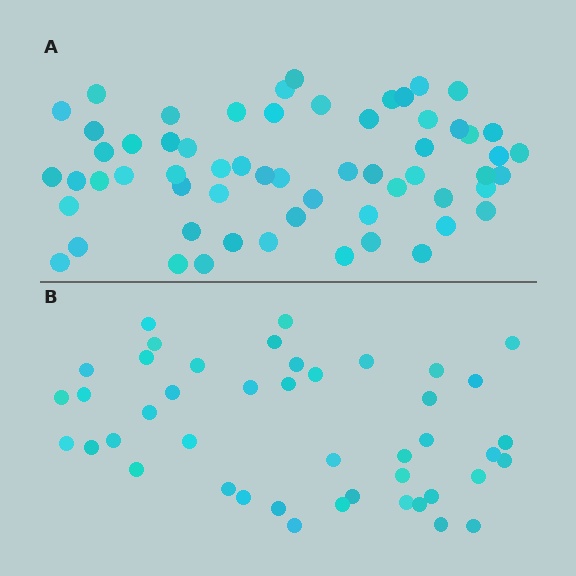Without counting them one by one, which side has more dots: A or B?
Region A (the top region) has more dots.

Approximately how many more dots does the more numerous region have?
Region A has approximately 15 more dots than region B.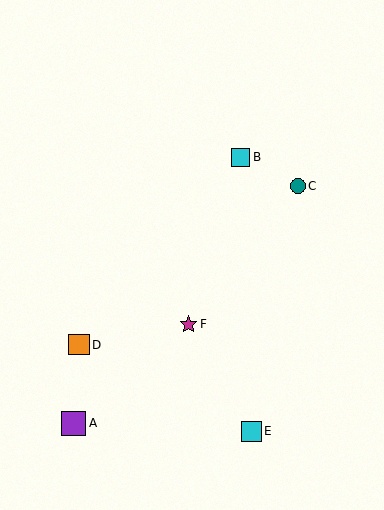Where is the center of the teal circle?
The center of the teal circle is at (298, 186).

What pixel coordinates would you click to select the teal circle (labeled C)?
Click at (298, 186) to select the teal circle C.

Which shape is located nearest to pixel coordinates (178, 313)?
The magenta star (labeled F) at (188, 324) is nearest to that location.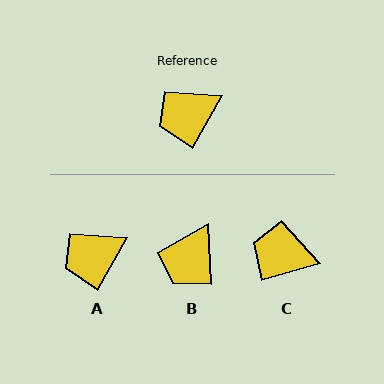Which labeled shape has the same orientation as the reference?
A.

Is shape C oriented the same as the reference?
No, it is off by about 44 degrees.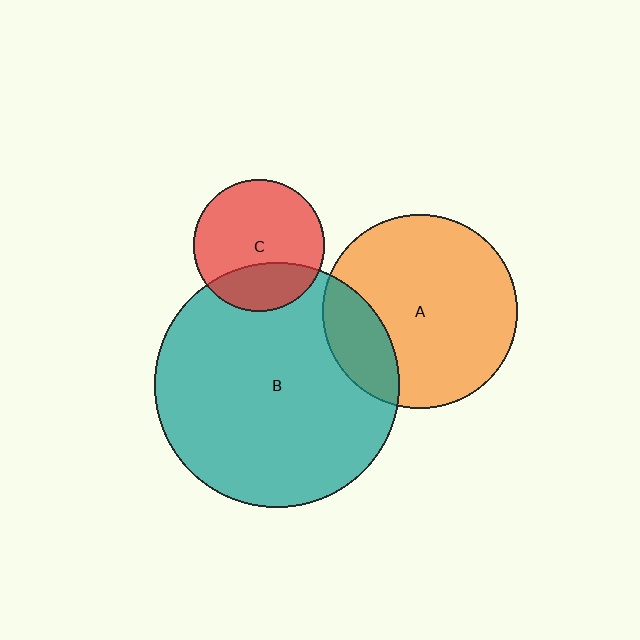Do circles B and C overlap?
Yes.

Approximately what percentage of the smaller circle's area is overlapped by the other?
Approximately 30%.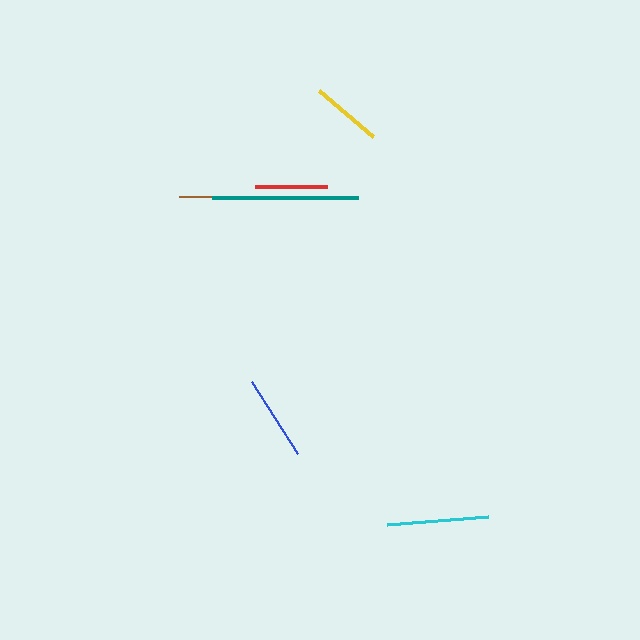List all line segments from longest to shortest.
From longest to shortest: teal, brown, cyan, blue, yellow, red.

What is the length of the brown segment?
The brown segment is approximately 131 pixels long.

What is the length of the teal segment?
The teal segment is approximately 147 pixels long.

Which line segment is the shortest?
The red line is the shortest at approximately 71 pixels.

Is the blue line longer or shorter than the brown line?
The brown line is longer than the blue line.